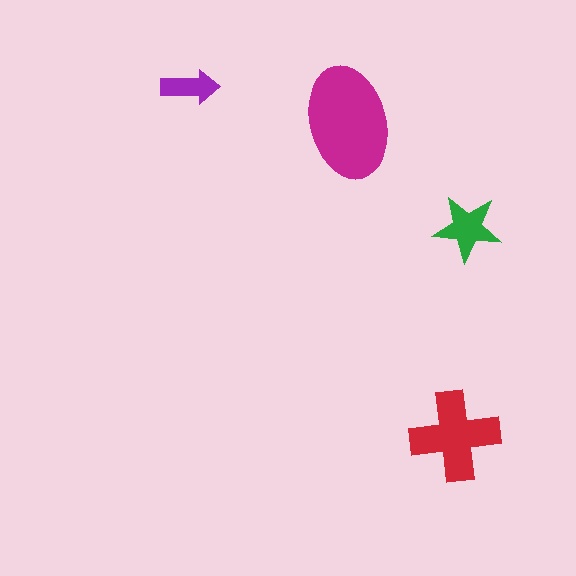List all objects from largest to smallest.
The magenta ellipse, the red cross, the green star, the purple arrow.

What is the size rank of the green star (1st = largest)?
3rd.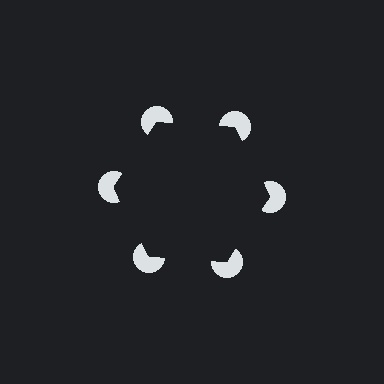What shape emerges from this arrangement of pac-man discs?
An illusory hexagon — its edges are inferred from the aligned wedge cuts in the pac-man discs, not physically drawn.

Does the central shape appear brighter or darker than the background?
It typically appears slightly darker than the background, even though no actual brightness change is drawn.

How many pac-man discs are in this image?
There are 6 — one at each vertex of the illusory hexagon.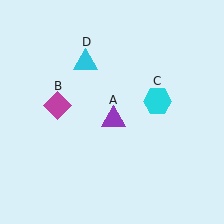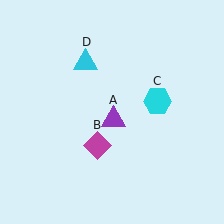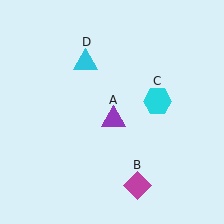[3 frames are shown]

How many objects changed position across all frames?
1 object changed position: magenta diamond (object B).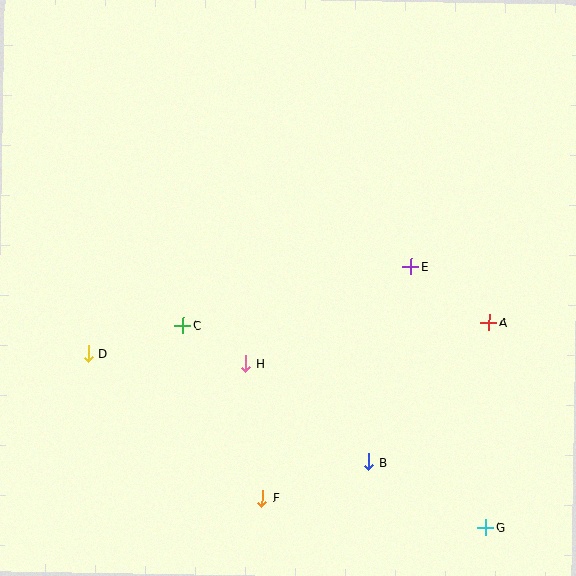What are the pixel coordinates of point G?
Point G is at (486, 528).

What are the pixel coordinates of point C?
Point C is at (183, 325).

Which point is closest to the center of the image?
Point H at (246, 364) is closest to the center.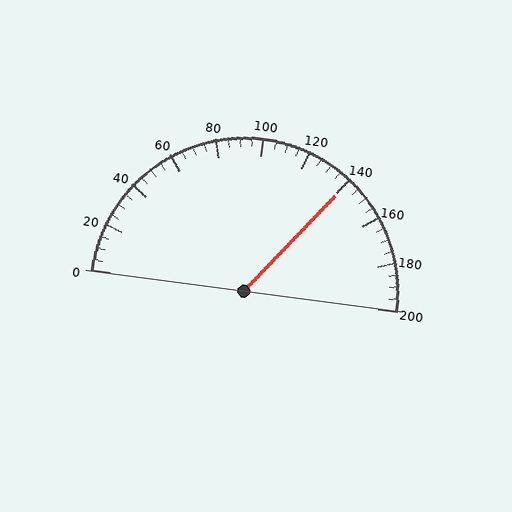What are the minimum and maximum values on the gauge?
The gauge ranges from 0 to 200.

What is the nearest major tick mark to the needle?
The nearest major tick mark is 140.